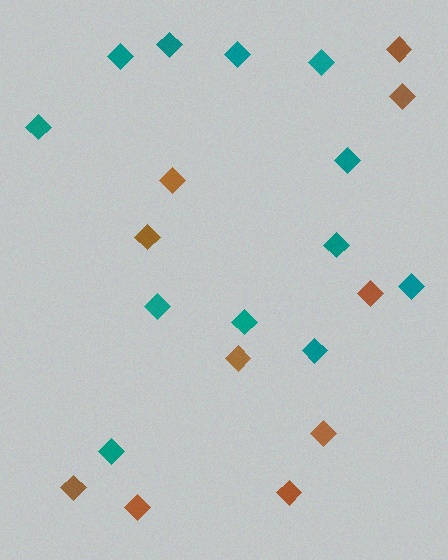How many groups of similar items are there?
There are 2 groups: one group of brown diamonds (10) and one group of teal diamonds (12).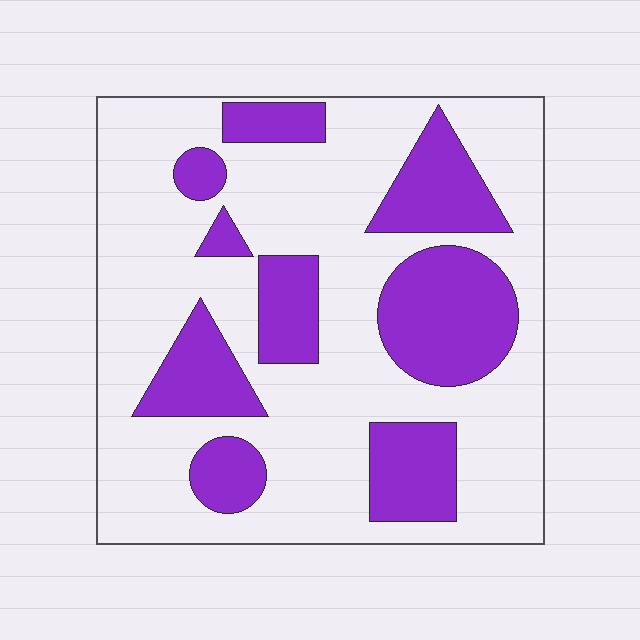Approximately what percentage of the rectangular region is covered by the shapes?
Approximately 30%.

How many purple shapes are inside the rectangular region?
9.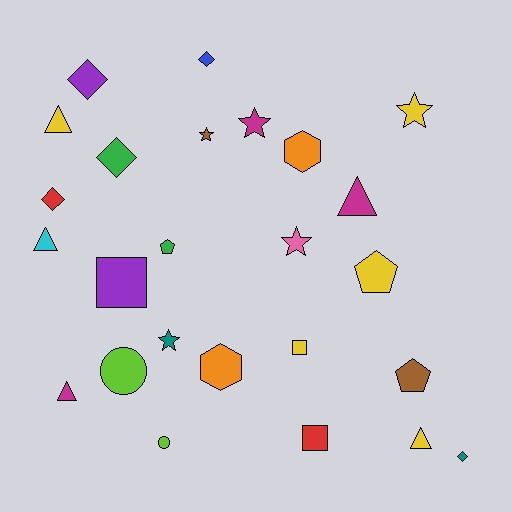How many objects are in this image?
There are 25 objects.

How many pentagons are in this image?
There are 3 pentagons.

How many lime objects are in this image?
There are 2 lime objects.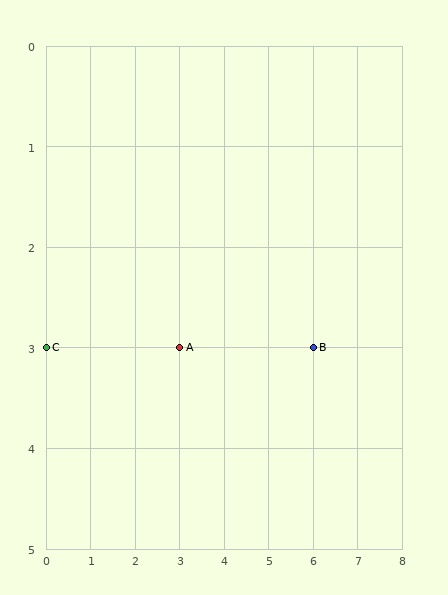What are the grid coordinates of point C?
Point C is at grid coordinates (0, 3).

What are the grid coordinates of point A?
Point A is at grid coordinates (3, 3).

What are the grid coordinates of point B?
Point B is at grid coordinates (6, 3).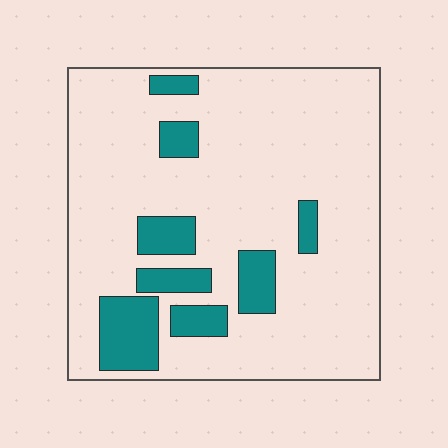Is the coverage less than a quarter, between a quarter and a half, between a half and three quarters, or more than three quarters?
Less than a quarter.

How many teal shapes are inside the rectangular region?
8.